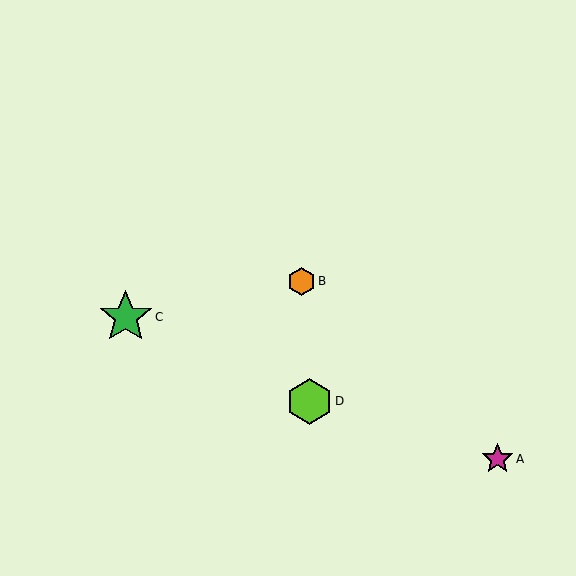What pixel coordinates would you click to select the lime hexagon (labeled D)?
Click at (310, 401) to select the lime hexagon D.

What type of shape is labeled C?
Shape C is a green star.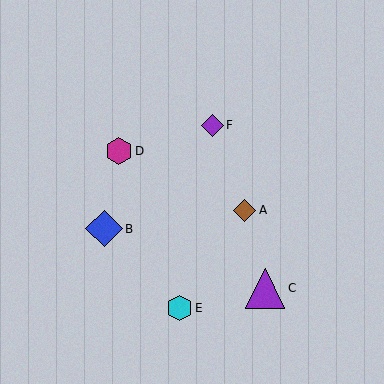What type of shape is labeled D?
Shape D is a magenta hexagon.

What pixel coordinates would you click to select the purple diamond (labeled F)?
Click at (212, 126) to select the purple diamond F.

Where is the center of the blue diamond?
The center of the blue diamond is at (104, 228).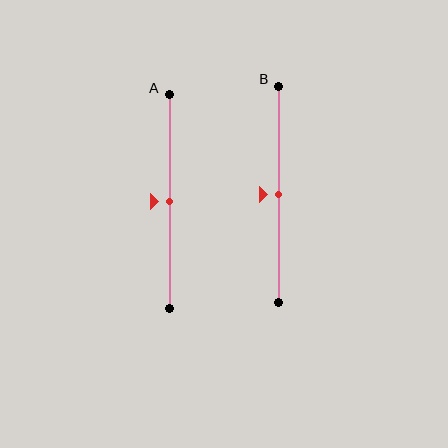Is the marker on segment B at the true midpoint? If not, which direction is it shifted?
Yes, the marker on segment B is at the true midpoint.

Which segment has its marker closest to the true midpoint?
Segment A has its marker closest to the true midpoint.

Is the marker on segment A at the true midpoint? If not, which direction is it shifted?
Yes, the marker on segment A is at the true midpoint.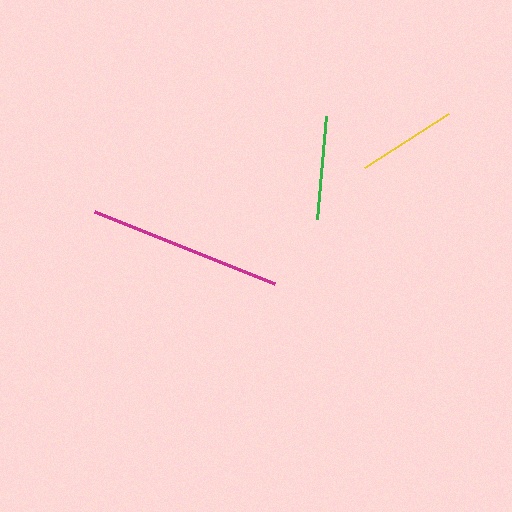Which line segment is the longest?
The magenta line is the longest at approximately 194 pixels.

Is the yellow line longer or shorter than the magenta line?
The magenta line is longer than the yellow line.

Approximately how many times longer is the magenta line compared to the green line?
The magenta line is approximately 1.9 times the length of the green line.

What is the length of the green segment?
The green segment is approximately 103 pixels long.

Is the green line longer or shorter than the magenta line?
The magenta line is longer than the green line.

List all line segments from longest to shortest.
From longest to shortest: magenta, green, yellow.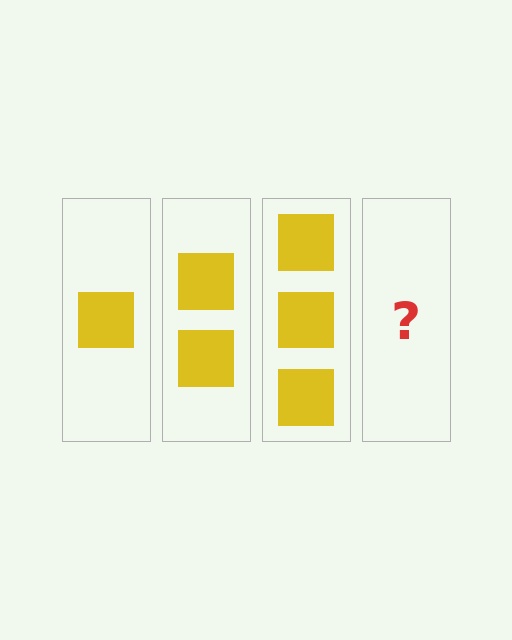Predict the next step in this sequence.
The next step is 4 squares.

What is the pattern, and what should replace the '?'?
The pattern is that each step adds one more square. The '?' should be 4 squares.